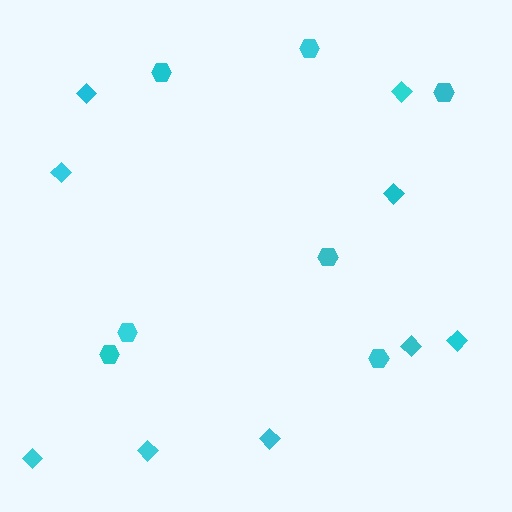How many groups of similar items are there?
There are 2 groups: one group of diamonds (9) and one group of hexagons (7).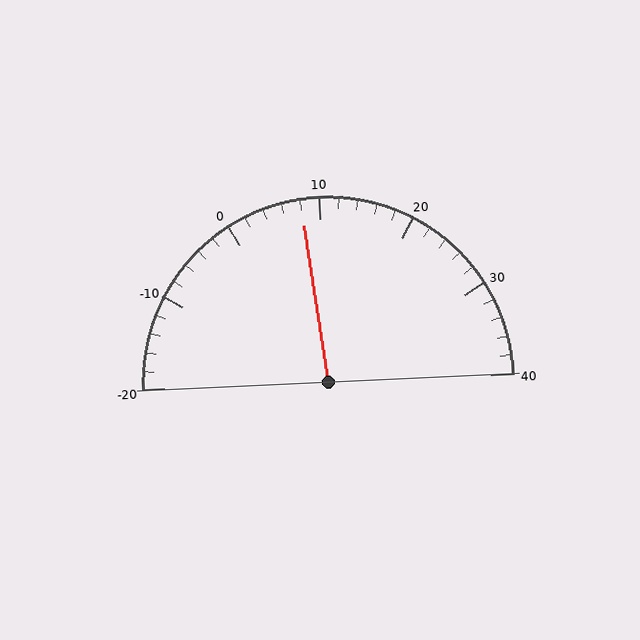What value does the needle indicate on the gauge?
The needle indicates approximately 8.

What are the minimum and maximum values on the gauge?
The gauge ranges from -20 to 40.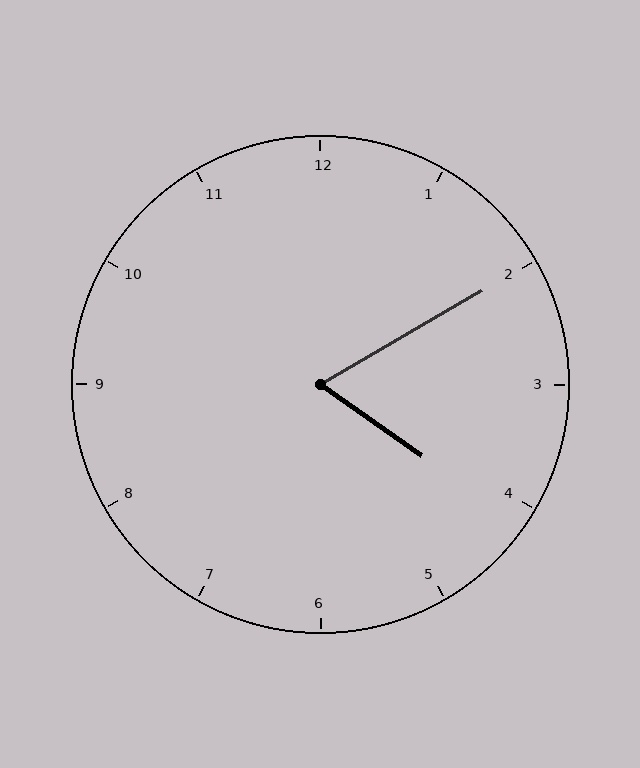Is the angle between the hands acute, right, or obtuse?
It is acute.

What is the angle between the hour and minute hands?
Approximately 65 degrees.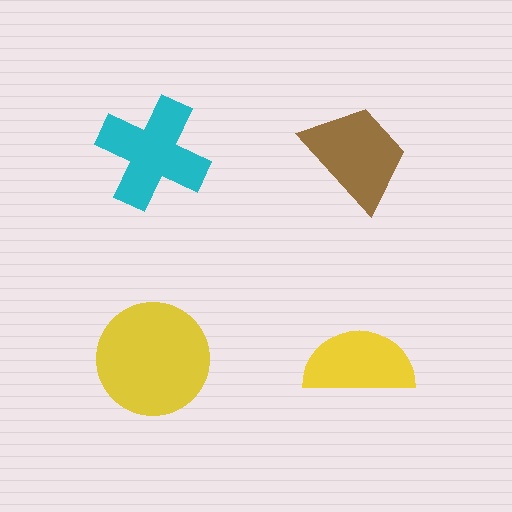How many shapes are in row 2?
2 shapes.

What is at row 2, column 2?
A yellow semicircle.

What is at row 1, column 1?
A cyan cross.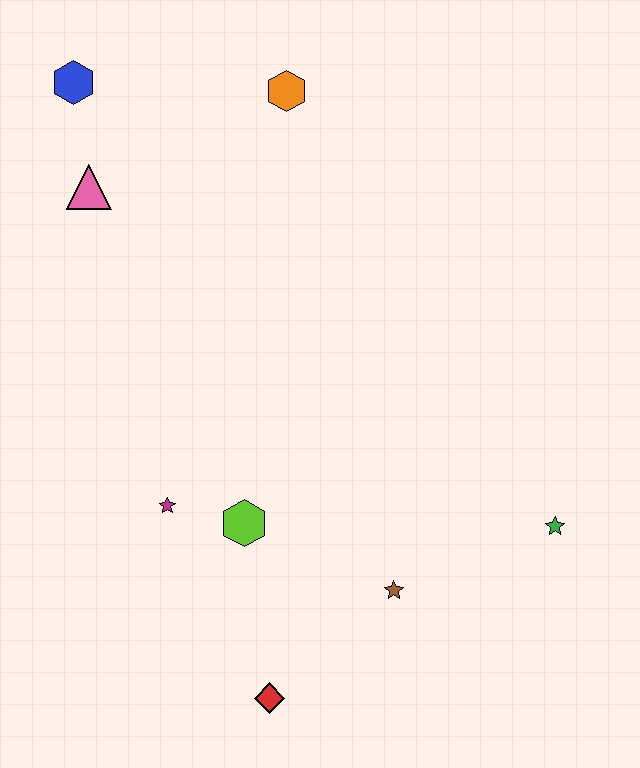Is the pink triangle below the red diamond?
No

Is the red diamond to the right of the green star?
No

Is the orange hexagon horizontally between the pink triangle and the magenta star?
No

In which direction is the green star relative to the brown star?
The green star is to the right of the brown star.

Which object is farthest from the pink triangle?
The green star is farthest from the pink triangle.